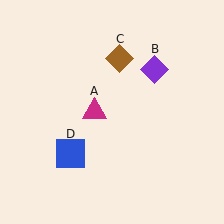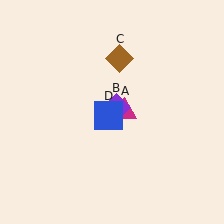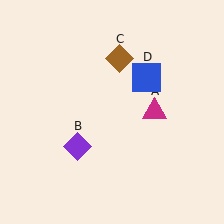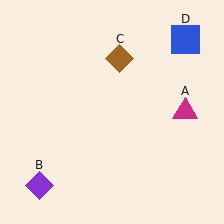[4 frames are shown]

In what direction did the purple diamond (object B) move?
The purple diamond (object B) moved down and to the left.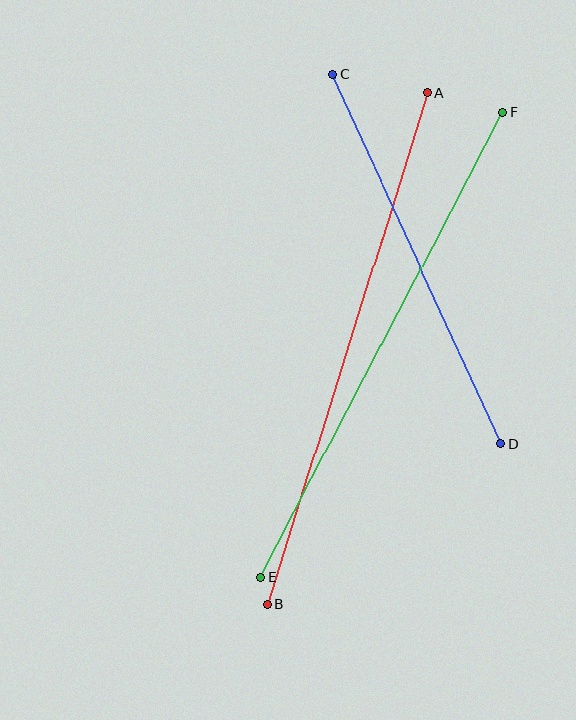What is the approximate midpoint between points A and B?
The midpoint is at approximately (347, 348) pixels.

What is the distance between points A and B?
The distance is approximately 536 pixels.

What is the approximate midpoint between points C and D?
The midpoint is at approximately (416, 259) pixels.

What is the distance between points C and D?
The distance is approximately 406 pixels.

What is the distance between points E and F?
The distance is approximately 524 pixels.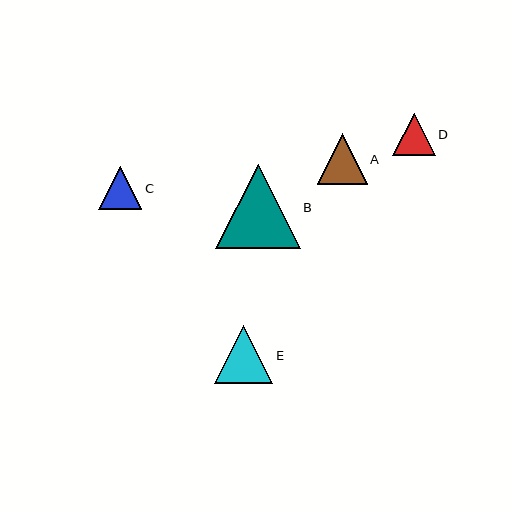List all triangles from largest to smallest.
From largest to smallest: B, E, A, C, D.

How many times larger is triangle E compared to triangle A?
Triangle E is approximately 1.2 times the size of triangle A.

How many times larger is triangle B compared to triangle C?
Triangle B is approximately 2.0 times the size of triangle C.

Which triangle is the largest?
Triangle B is the largest with a size of approximately 84 pixels.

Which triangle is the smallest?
Triangle D is the smallest with a size of approximately 42 pixels.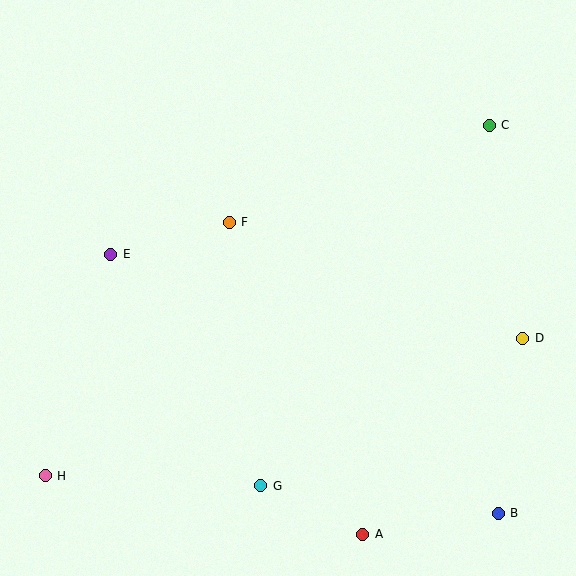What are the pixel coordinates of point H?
Point H is at (45, 476).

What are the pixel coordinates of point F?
Point F is at (229, 222).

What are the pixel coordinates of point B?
Point B is at (498, 513).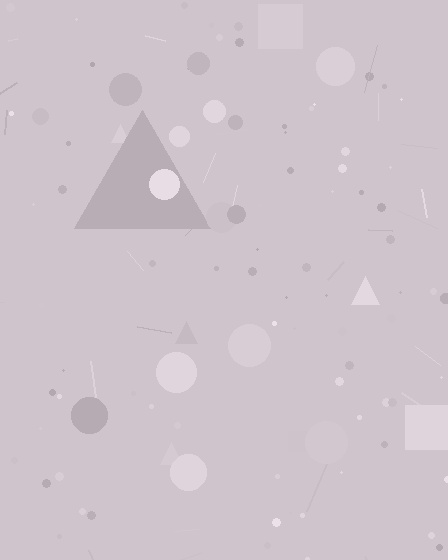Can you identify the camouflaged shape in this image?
The camouflaged shape is a triangle.